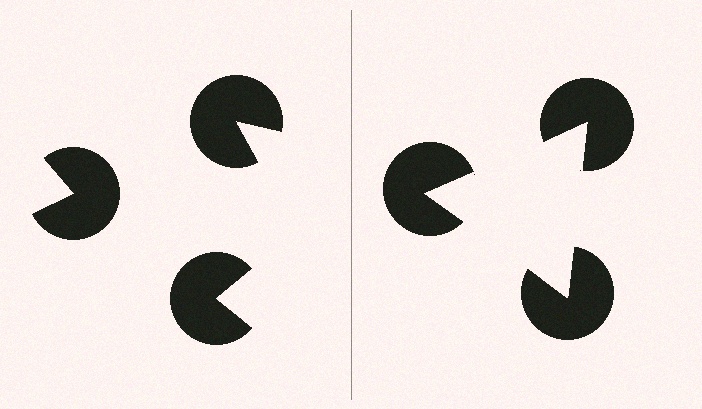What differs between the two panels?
The pac-man discs are positioned identically on both sides; only the wedge orientations differ. On the right they align to a triangle; on the left they are misaligned.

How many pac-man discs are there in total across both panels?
6 — 3 on each side.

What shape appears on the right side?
An illusory triangle.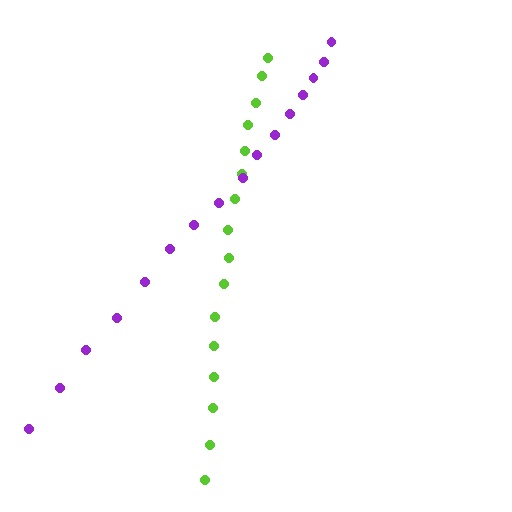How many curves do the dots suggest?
There are 2 distinct paths.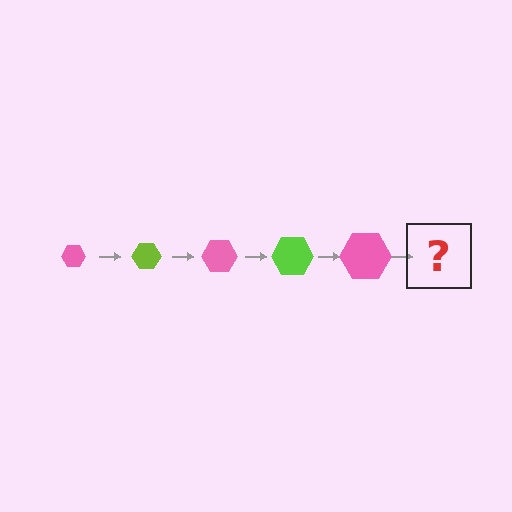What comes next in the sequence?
The next element should be a lime hexagon, larger than the previous one.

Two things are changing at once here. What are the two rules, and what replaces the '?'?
The two rules are that the hexagon grows larger each step and the color cycles through pink and lime. The '?' should be a lime hexagon, larger than the previous one.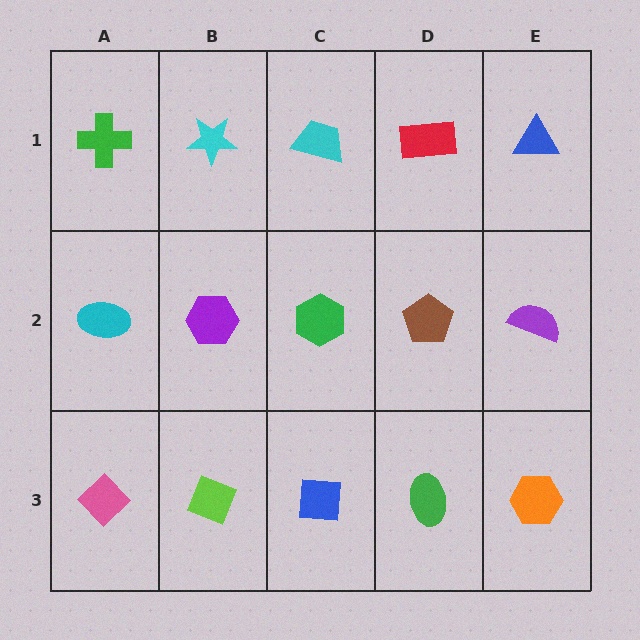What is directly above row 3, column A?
A cyan ellipse.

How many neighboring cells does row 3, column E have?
2.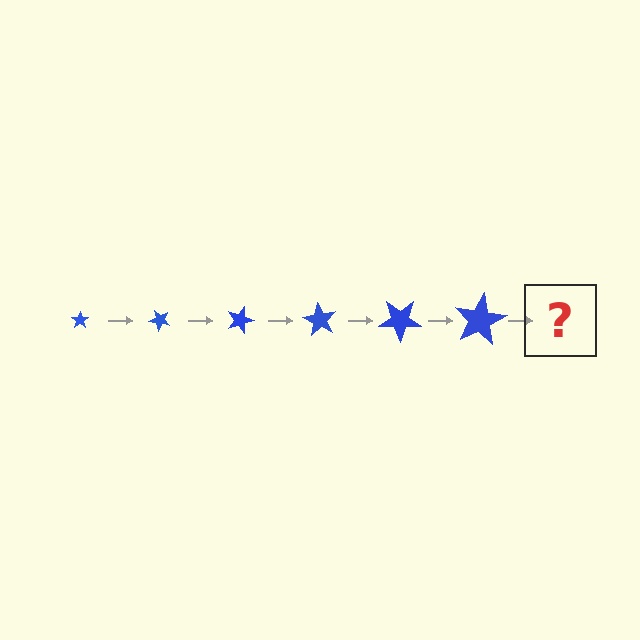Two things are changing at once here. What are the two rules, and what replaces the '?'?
The two rules are that the star grows larger each step and it rotates 45 degrees each step. The '?' should be a star, larger than the previous one and rotated 270 degrees from the start.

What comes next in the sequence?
The next element should be a star, larger than the previous one and rotated 270 degrees from the start.